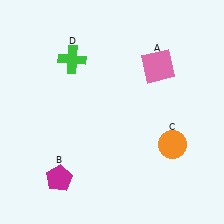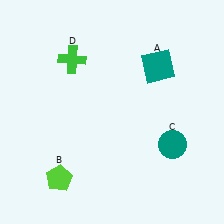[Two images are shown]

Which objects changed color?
A changed from pink to teal. B changed from magenta to lime. C changed from orange to teal.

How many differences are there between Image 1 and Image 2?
There are 3 differences between the two images.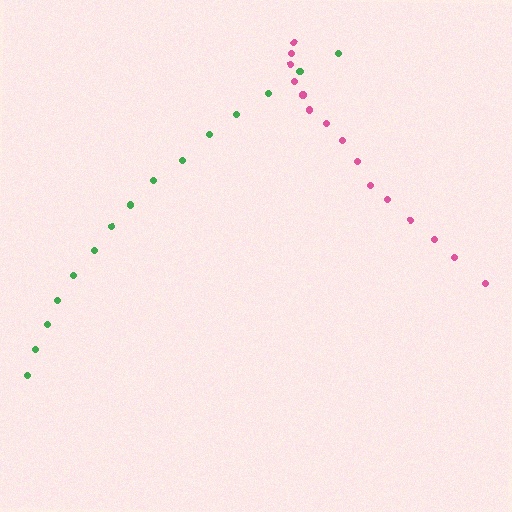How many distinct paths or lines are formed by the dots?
There are 2 distinct paths.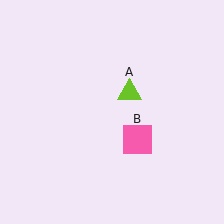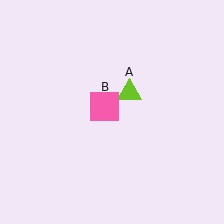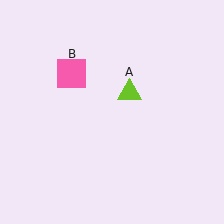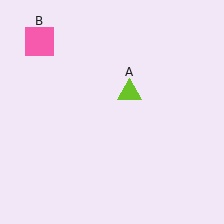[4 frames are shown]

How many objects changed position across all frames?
1 object changed position: pink square (object B).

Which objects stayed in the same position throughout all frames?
Lime triangle (object A) remained stationary.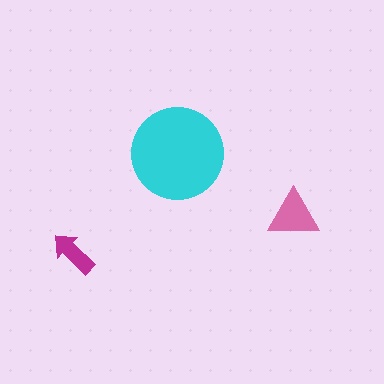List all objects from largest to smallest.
The cyan circle, the pink triangle, the magenta arrow.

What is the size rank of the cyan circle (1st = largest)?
1st.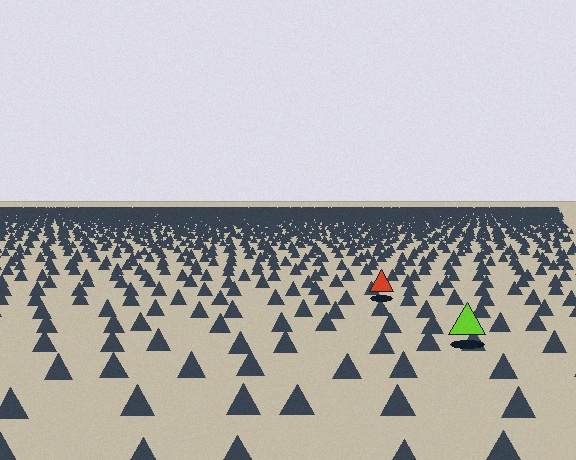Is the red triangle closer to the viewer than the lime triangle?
No. The lime triangle is closer — you can tell from the texture gradient: the ground texture is coarser near it.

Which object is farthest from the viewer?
The red triangle is farthest from the viewer. It appears smaller and the ground texture around it is denser.